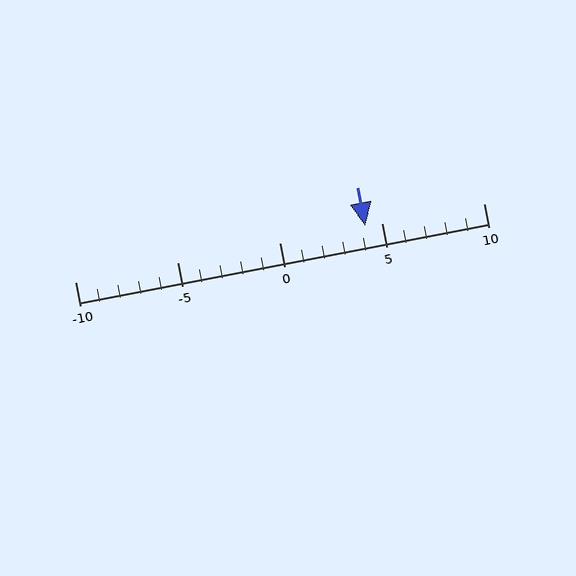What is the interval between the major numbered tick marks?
The major tick marks are spaced 5 units apart.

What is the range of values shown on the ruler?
The ruler shows values from -10 to 10.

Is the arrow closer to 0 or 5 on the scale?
The arrow is closer to 5.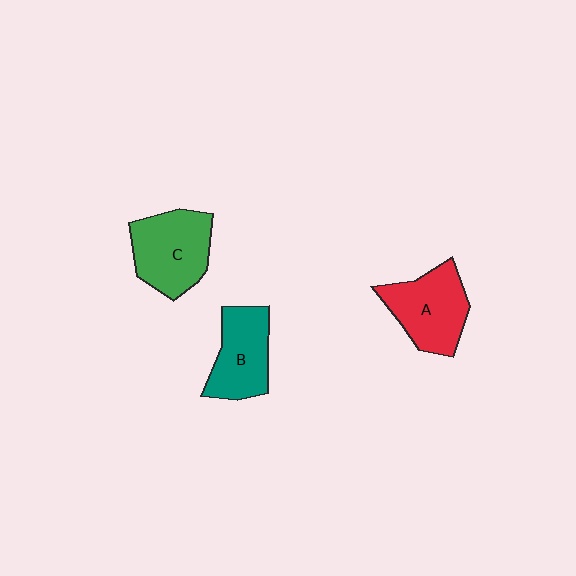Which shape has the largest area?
Shape C (green).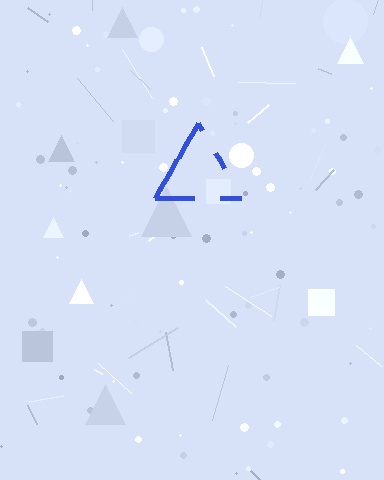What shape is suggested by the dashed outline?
The dashed outline suggests a triangle.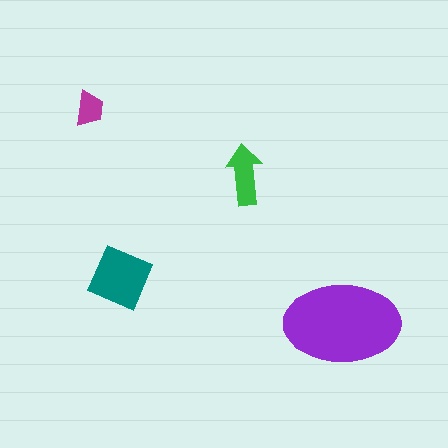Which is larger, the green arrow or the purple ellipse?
The purple ellipse.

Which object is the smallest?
The magenta trapezoid.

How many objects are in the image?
There are 4 objects in the image.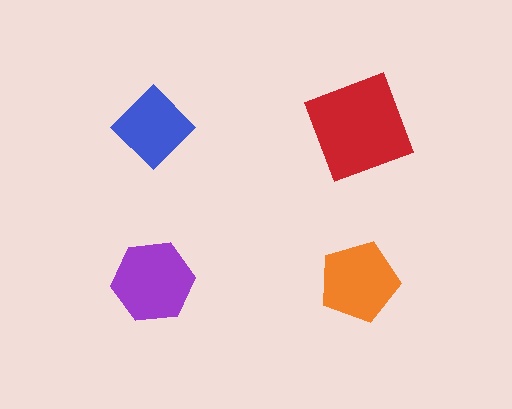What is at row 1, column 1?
A blue diamond.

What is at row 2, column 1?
A purple hexagon.